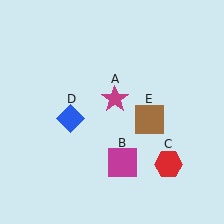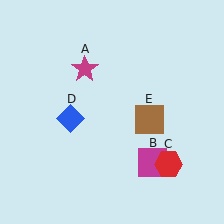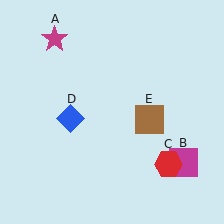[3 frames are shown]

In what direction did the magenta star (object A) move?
The magenta star (object A) moved up and to the left.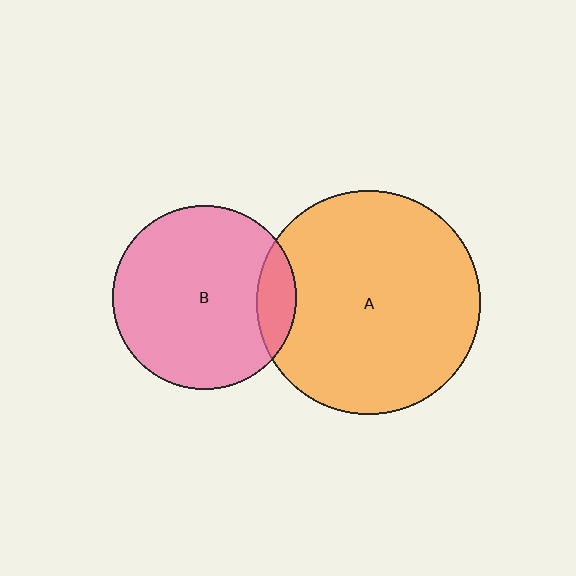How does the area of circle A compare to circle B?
Approximately 1.5 times.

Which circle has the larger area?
Circle A (orange).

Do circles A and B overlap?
Yes.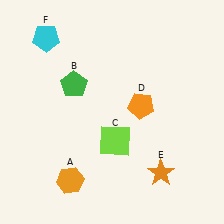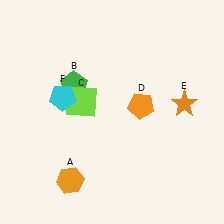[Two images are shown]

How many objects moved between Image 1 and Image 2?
3 objects moved between the two images.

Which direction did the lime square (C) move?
The lime square (C) moved up.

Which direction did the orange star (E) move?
The orange star (E) moved up.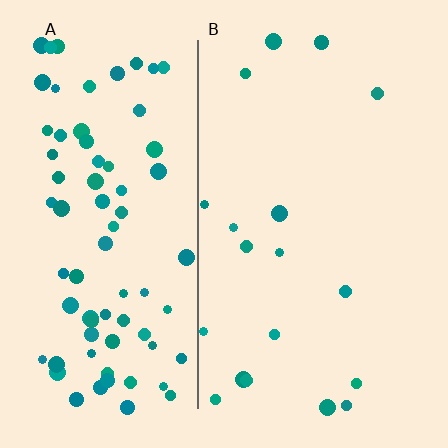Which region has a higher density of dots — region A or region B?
A (the left).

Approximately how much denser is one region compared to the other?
Approximately 4.3× — region A over region B.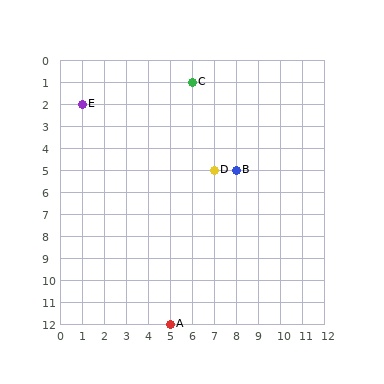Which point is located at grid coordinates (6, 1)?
Point C is at (6, 1).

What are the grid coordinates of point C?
Point C is at grid coordinates (6, 1).